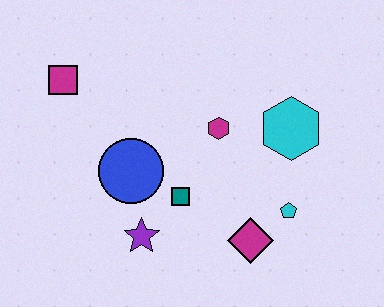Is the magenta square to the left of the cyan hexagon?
Yes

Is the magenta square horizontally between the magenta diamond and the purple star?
No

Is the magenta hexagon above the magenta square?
No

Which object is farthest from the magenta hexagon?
The magenta square is farthest from the magenta hexagon.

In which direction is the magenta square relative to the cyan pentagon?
The magenta square is to the left of the cyan pentagon.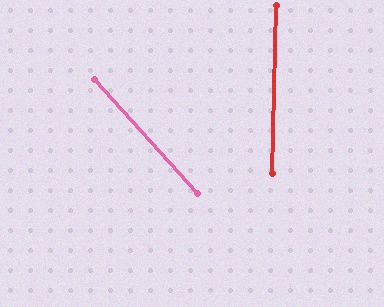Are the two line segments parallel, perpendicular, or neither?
Neither parallel nor perpendicular — they differ by about 43°.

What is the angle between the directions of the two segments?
Approximately 43 degrees.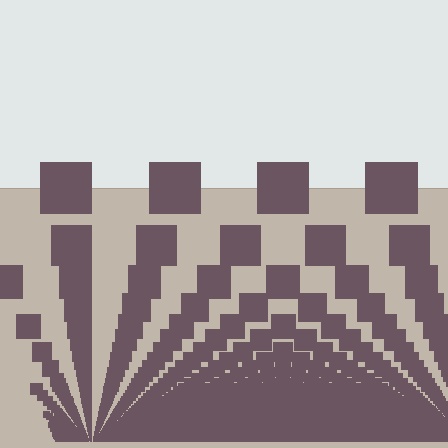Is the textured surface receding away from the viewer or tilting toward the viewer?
The surface appears to tilt toward the viewer. Texture elements get larger and sparser toward the top.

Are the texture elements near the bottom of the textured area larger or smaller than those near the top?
Smaller. The gradient is inverted — elements near the bottom are smaller and denser.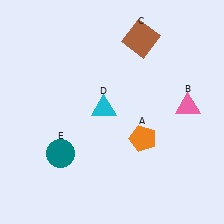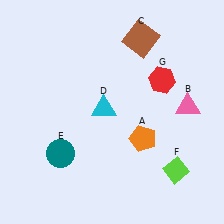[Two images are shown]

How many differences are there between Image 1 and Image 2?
There are 2 differences between the two images.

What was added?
A lime diamond (F), a red hexagon (G) were added in Image 2.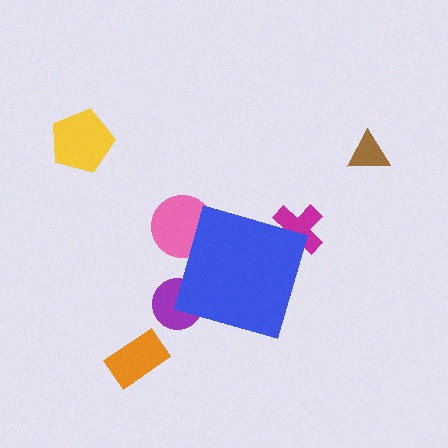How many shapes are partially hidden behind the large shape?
3 shapes are partially hidden.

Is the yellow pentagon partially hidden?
No, the yellow pentagon is fully visible.